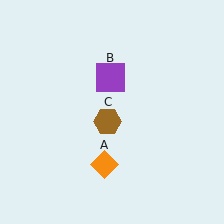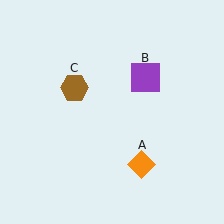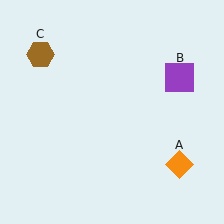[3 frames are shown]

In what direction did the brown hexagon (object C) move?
The brown hexagon (object C) moved up and to the left.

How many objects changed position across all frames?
3 objects changed position: orange diamond (object A), purple square (object B), brown hexagon (object C).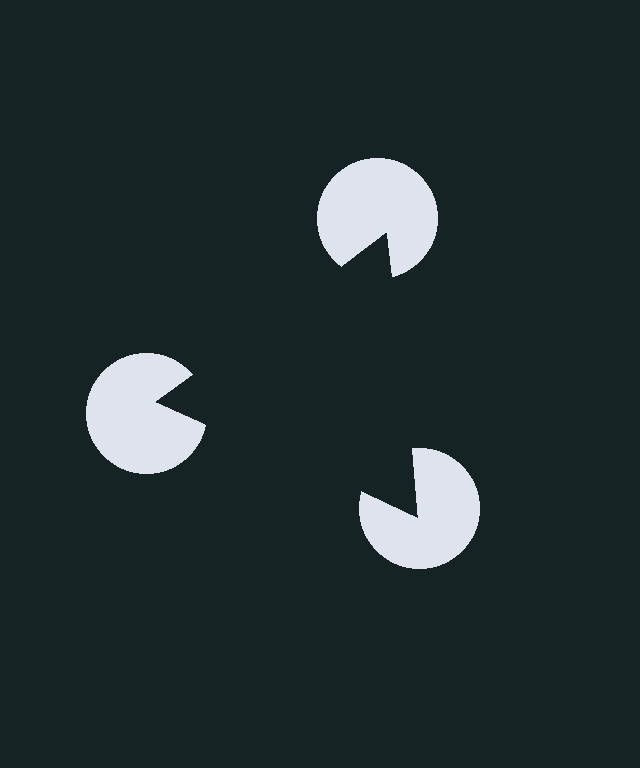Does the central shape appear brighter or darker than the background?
It typically appears slightly darker than the background, even though no actual brightness change is drawn.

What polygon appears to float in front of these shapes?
An illusory triangle — its edges are inferred from the aligned wedge cuts in the pac-man discs, not physically drawn.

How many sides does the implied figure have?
3 sides.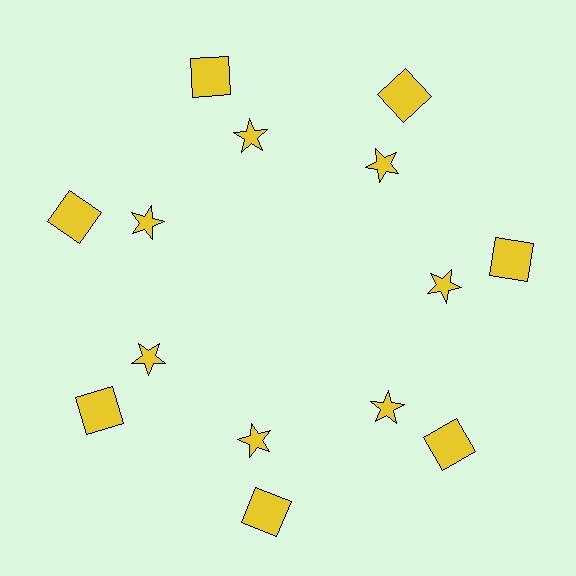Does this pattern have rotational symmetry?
Yes, this pattern has 7-fold rotational symmetry. It looks the same after rotating 51 degrees around the center.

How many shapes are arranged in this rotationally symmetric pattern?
There are 14 shapes, arranged in 7 groups of 2.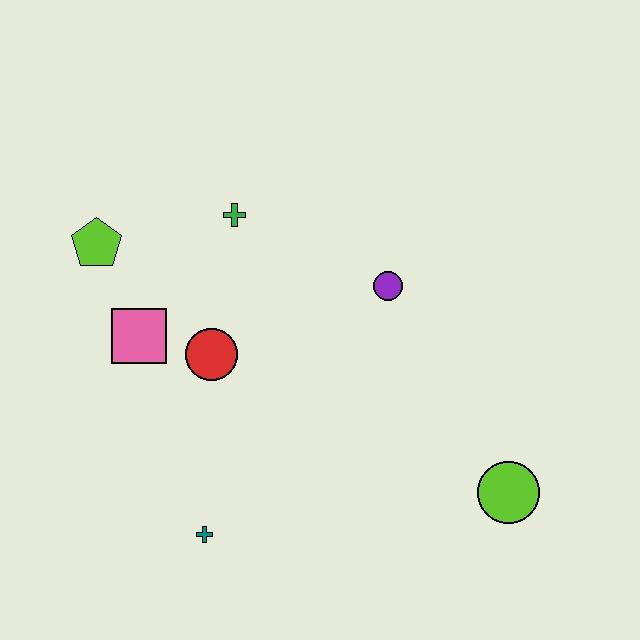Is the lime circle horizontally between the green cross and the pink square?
No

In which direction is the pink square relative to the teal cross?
The pink square is above the teal cross.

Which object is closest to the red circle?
The pink square is closest to the red circle.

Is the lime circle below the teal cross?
No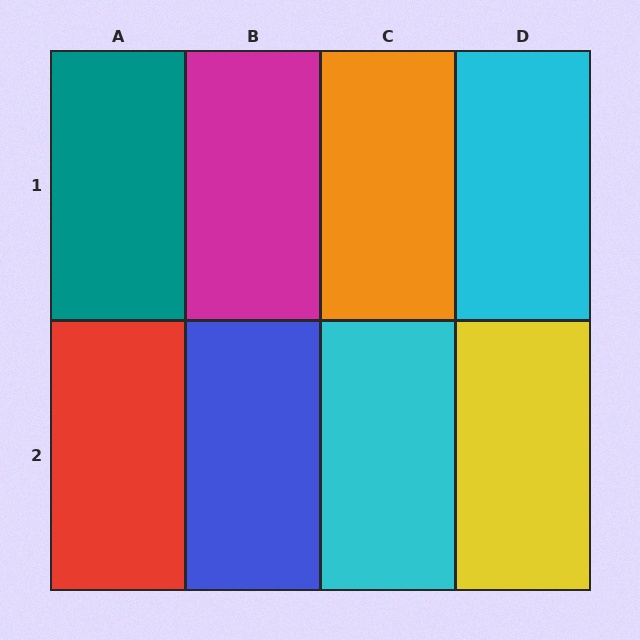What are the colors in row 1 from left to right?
Teal, magenta, orange, cyan.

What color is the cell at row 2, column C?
Cyan.